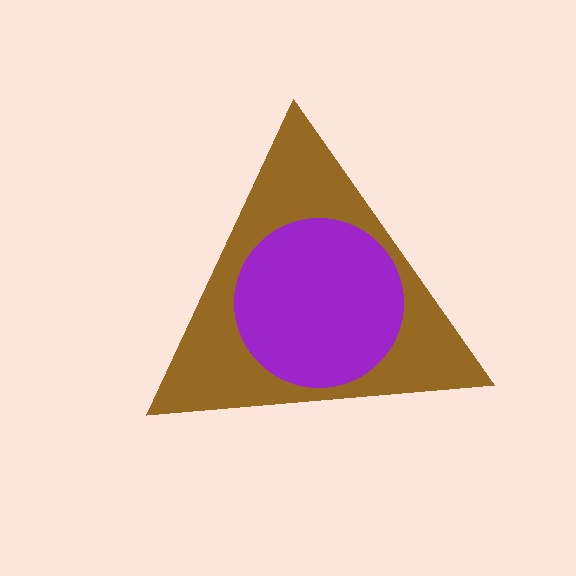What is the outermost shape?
The brown triangle.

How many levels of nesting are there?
2.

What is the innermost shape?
The purple circle.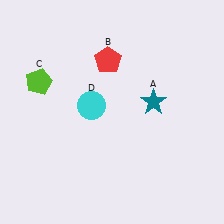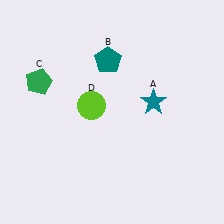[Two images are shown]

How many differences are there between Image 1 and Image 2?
There are 3 differences between the two images.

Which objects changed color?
B changed from red to teal. C changed from lime to green. D changed from cyan to lime.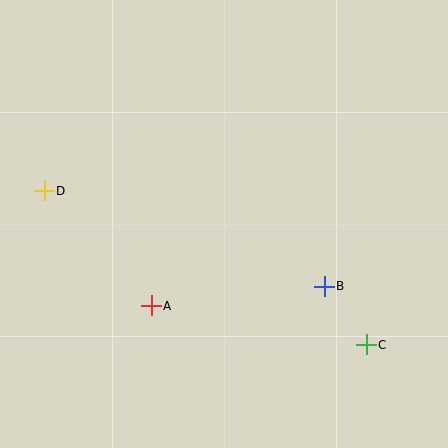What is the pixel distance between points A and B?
The distance between A and B is 174 pixels.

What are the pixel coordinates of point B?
Point B is at (324, 286).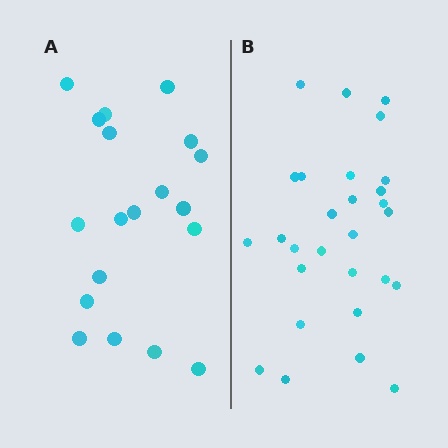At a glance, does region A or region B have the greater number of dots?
Region B (the right region) has more dots.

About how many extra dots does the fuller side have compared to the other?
Region B has roughly 8 or so more dots than region A.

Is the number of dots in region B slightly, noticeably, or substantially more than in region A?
Region B has substantially more. The ratio is roughly 1.5 to 1.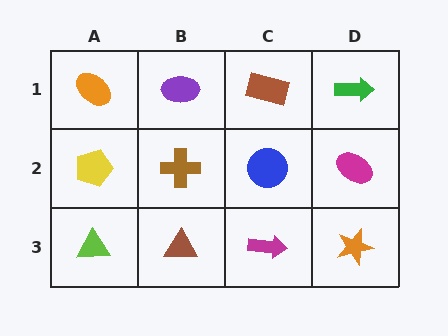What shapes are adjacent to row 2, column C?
A brown rectangle (row 1, column C), a magenta arrow (row 3, column C), a brown cross (row 2, column B), a magenta ellipse (row 2, column D).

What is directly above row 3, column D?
A magenta ellipse.